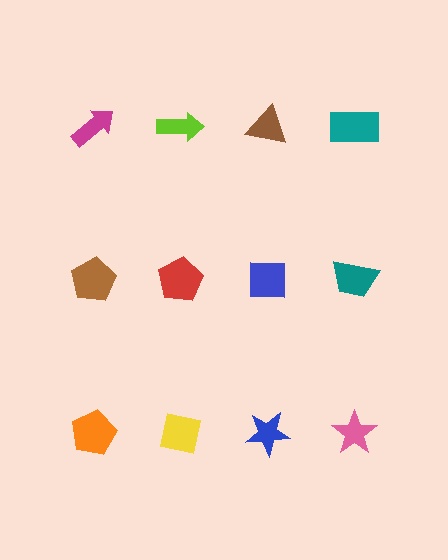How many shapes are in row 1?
4 shapes.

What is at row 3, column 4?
A pink star.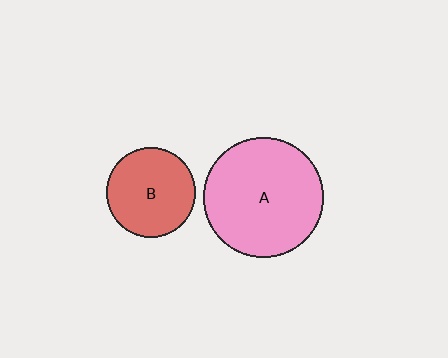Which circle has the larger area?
Circle A (pink).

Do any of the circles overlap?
No, none of the circles overlap.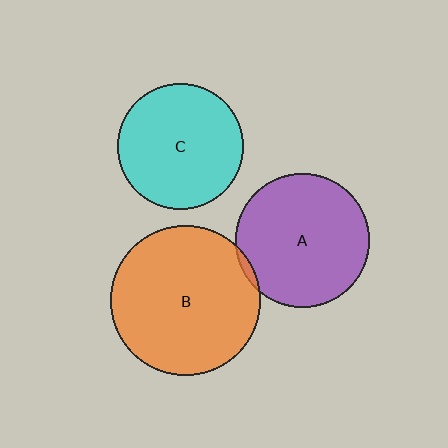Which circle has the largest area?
Circle B (orange).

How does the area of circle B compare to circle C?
Approximately 1.4 times.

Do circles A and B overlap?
Yes.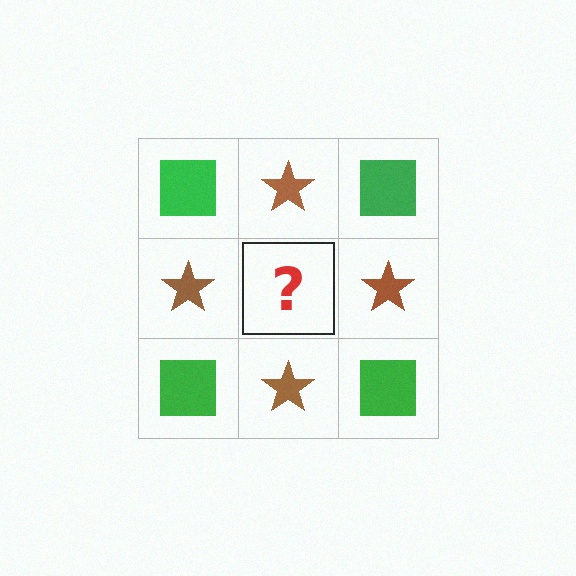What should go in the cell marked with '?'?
The missing cell should contain a green square.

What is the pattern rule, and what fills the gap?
The rule is that it alternates green square and brown star in a checkerboard pattern. The gap should be filled with a green square.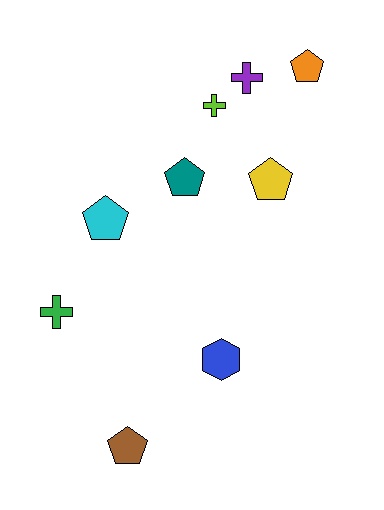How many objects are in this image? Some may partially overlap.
There are 9 objects.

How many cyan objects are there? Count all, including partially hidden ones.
There is 1 cyan object.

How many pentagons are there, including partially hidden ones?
There are 5 pentagons.